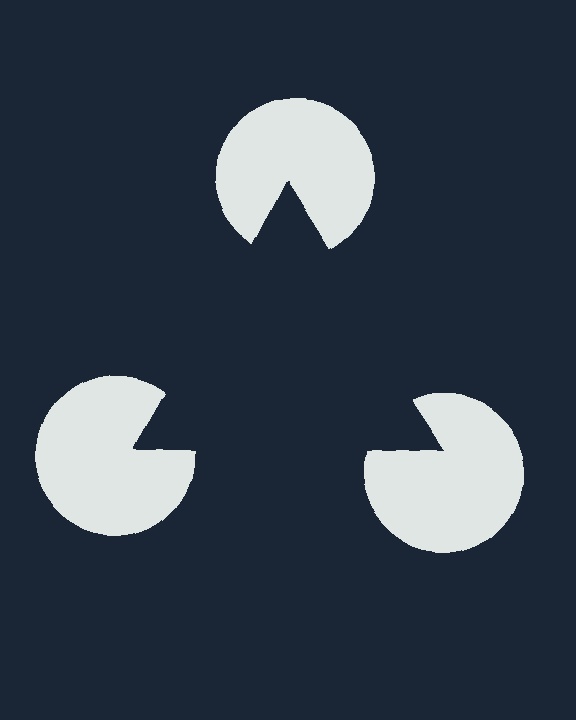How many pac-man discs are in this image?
There are 3 — one at each vertex of the illusory triangle.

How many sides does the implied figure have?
3 sides.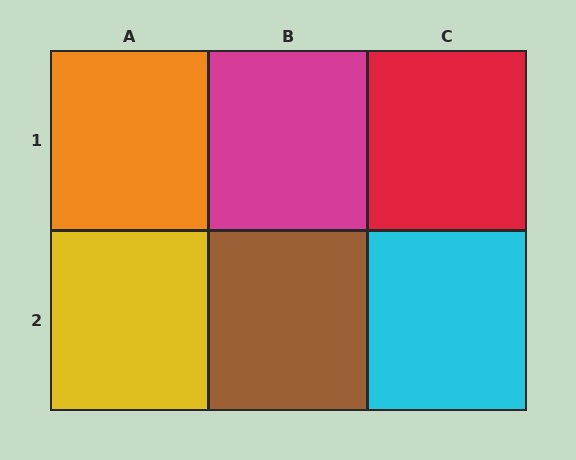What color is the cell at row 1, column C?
Red.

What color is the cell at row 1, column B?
Magenta.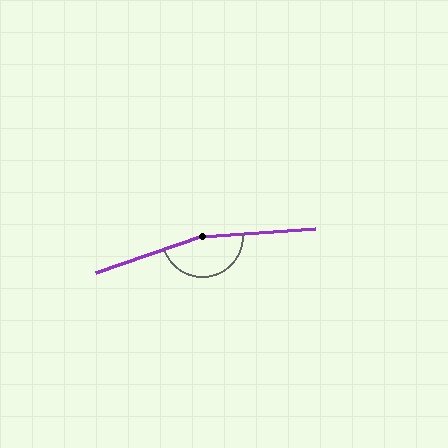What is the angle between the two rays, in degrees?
Approximately 165 degrees.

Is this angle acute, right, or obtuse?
It is obtuse.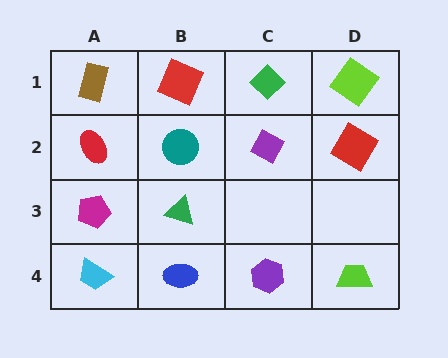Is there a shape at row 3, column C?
No, that cell is empty.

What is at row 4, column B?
A blue ellipse.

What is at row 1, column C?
A green diamond.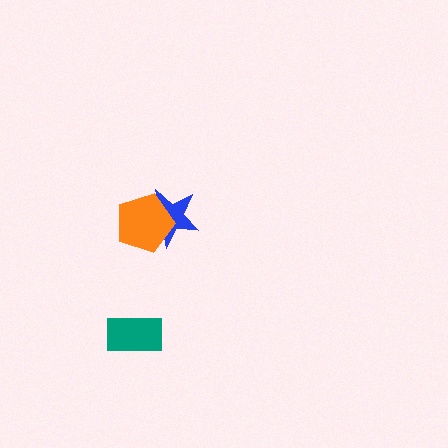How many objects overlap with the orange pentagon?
1 object overlaps with the orange pentagon.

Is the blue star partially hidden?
Yes, it is partially covered by another shape.